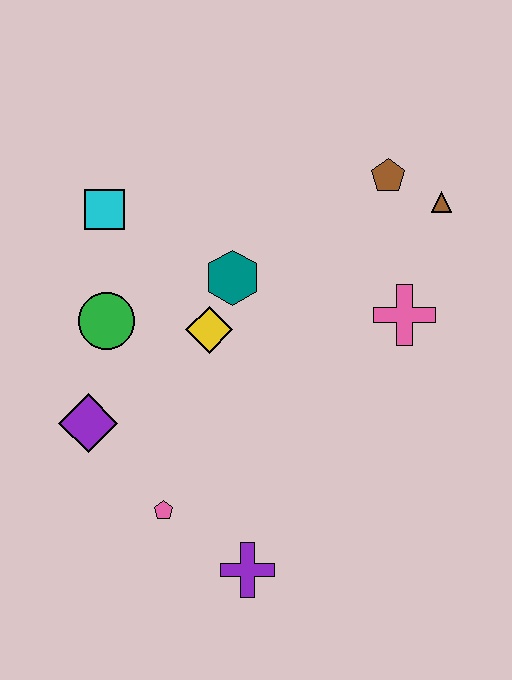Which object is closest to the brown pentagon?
The brown triangle is closest to the brown pentagon.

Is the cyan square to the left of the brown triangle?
Yes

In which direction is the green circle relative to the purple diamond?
The green circle is above the purple diamond.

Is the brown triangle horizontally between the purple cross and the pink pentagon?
No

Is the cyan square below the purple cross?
No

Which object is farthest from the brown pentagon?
The purple cross is farthest from the brown pentagon.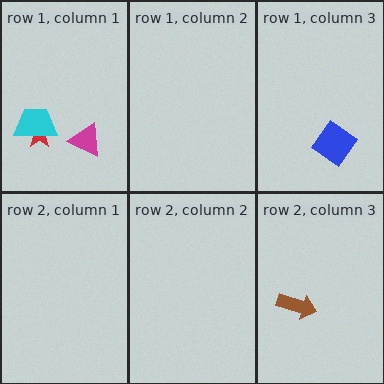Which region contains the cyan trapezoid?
The row 1, column 1 region.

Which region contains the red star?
The row 1, column 1 region.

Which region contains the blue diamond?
The row 1, column 3 region.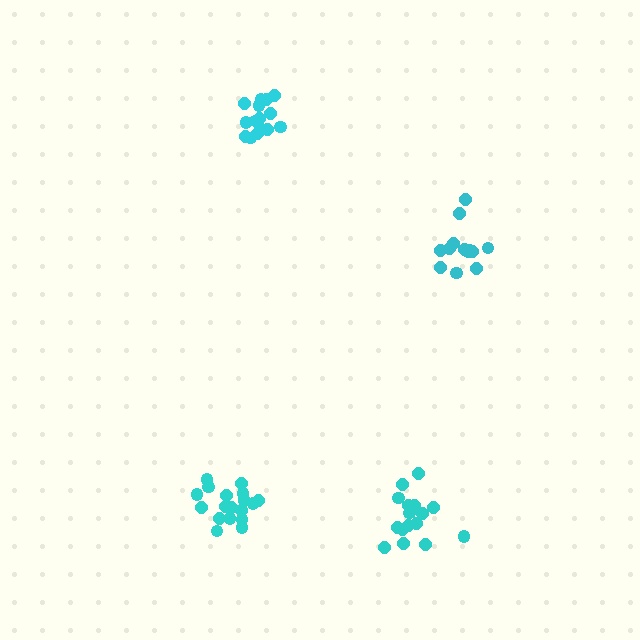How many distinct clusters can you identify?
There are 4 distinct clusters.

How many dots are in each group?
Group 1: 18 dots, Group 2: 15 dots, Group 3: 17 dots, Group 4: 13 dots (63 total).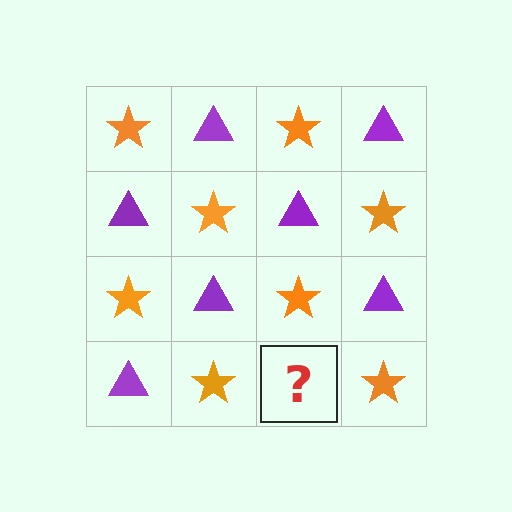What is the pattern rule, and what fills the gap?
The rule is that it alternates orange star and purple triangle in a checkerboard pattern. The gap should be filled with a purple triangle.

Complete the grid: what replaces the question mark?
The question mark should be replaced with a purple triangle.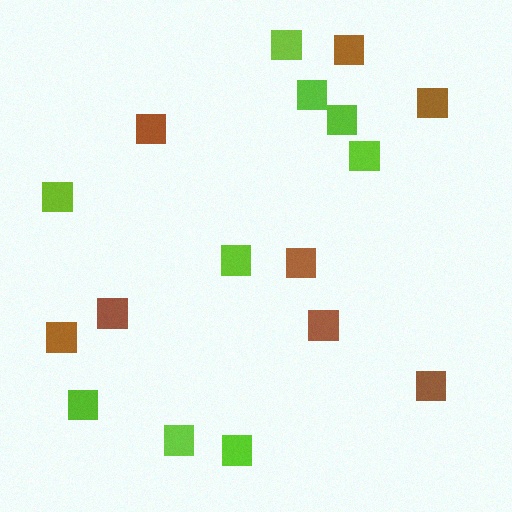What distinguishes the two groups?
There are 2 groups: one group of brown squares (8) and one group of lime squares (9).